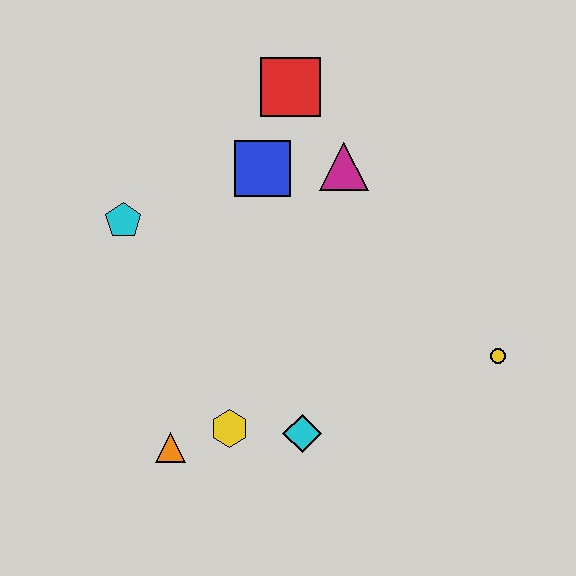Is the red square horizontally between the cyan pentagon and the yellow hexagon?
No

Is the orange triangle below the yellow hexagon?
Yes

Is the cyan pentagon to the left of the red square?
Yes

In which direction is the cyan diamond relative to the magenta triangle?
The cyan diamond is below the magenta triangle.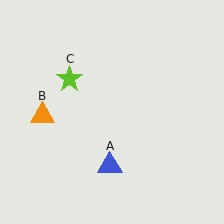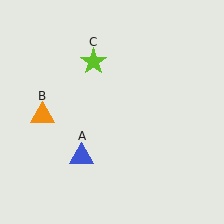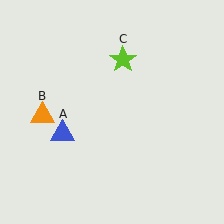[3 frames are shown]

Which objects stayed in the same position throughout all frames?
Orange triangle (object B) remained stationary.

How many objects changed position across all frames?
2 objects changed position: blue triangle (object A), lime star (object C).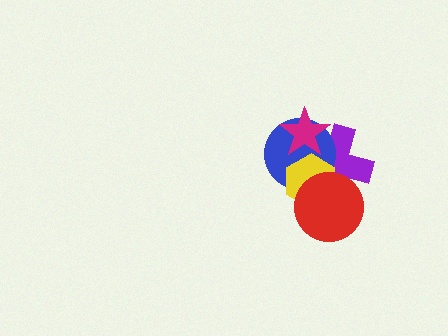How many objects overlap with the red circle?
3 objects overlap with the red circle.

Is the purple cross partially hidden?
Yes, it is partially covered by another shape.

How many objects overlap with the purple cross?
4 objects overlap with the purple cross.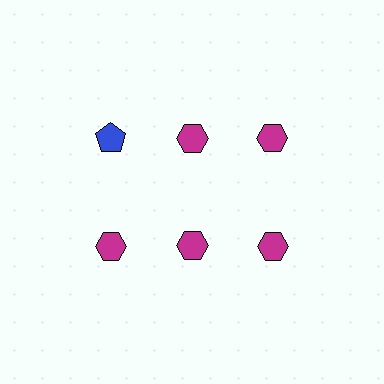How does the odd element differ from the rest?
It differs in both color (blue instead of magenta) and shape (pentagon instead of hexagon).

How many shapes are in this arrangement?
There are 6 shapes arranged in a grid pattern.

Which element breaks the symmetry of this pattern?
The blue pentagon in the top row, leftmost column breaks the symmetry. All other shapes are magenta hexagons.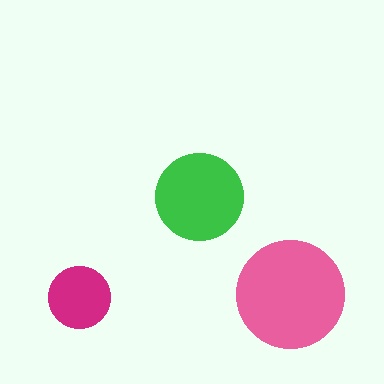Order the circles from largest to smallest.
the pink one, the green one, the magenta one.